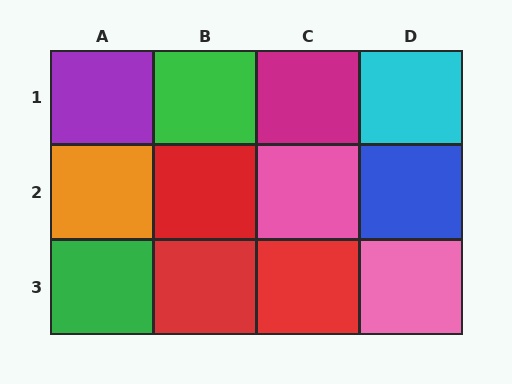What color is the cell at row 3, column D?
Pink.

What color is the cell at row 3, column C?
Red.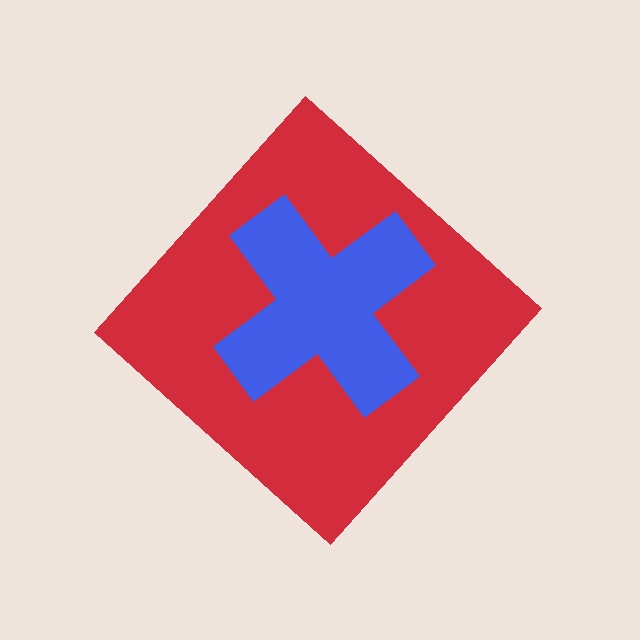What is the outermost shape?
The red diamond.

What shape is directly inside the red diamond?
The blue cross.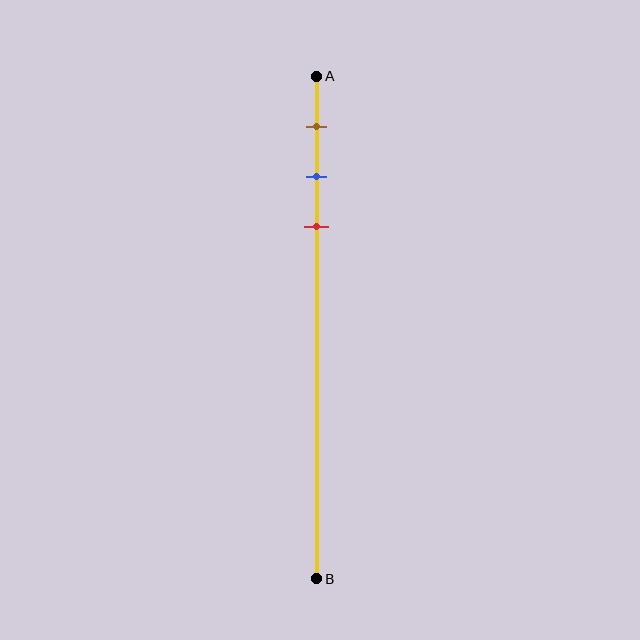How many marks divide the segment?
There are 3 marks dividing the segment.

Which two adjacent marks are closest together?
The blue and red marks are the closest adjacent pair.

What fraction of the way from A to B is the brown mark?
The brown mark is approximately 10% (0.1) of the way from A to B.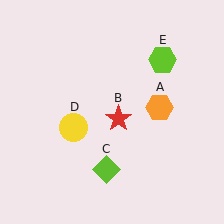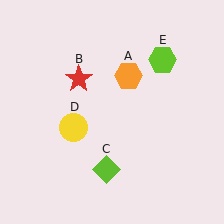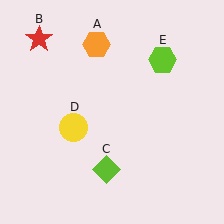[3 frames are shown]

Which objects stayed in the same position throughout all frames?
Lime diamond (object C) and yellow circle (object D) and lime hexagon (object E) remained stationary.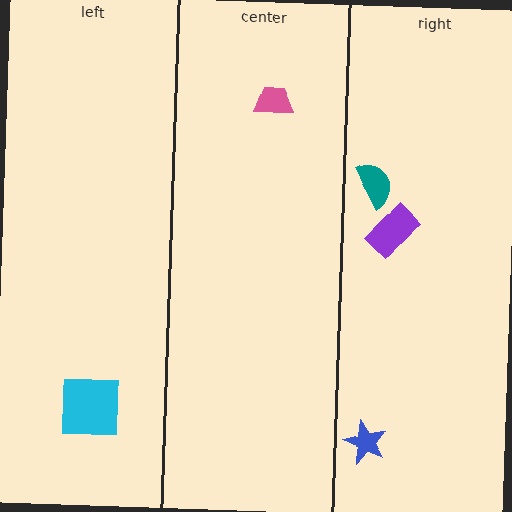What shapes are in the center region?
The pink trapezoid.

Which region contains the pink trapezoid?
The center region.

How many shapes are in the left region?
1.